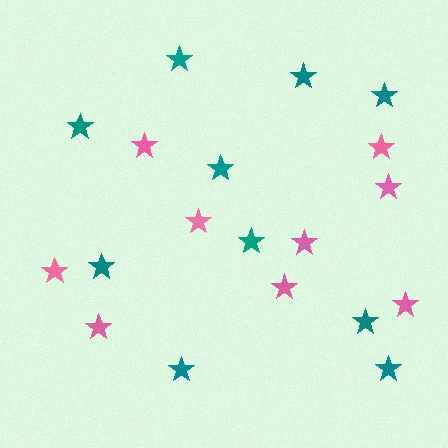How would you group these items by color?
There are 2 groups: one group of teal stars (10) and one group of pink stars (9).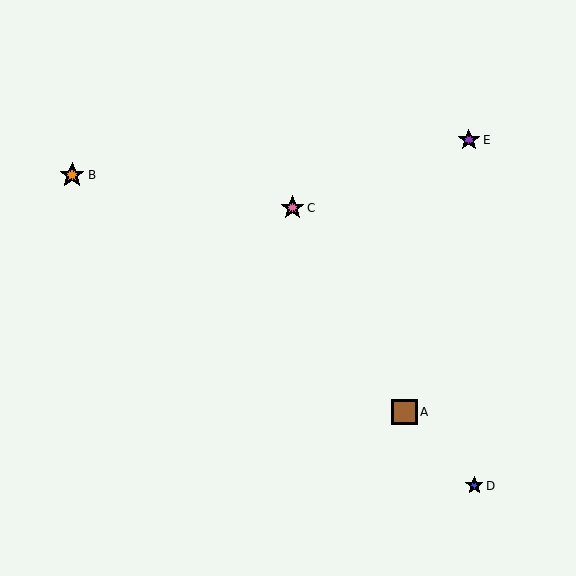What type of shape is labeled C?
Shape C is a pink star.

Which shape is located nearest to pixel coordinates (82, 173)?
The orange star (labeled B) at (72, 175) is nearest to that location.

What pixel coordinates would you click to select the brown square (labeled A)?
Click at (404, 412) to select the brown square A.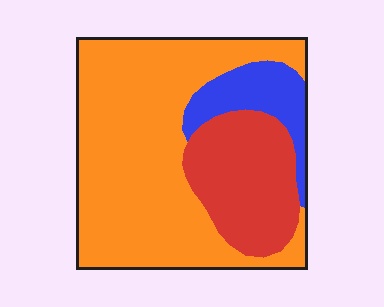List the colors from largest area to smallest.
From largest to smallest: orange, red, blue.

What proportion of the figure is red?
Red takes up about one quarter (1/4) of the figure.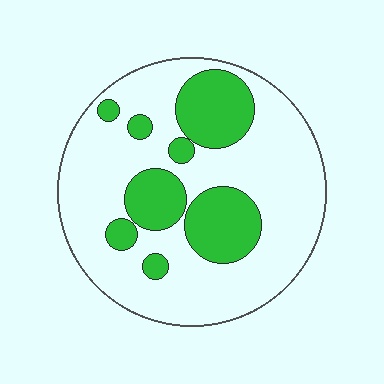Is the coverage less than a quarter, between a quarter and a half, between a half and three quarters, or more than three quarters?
Between a quarter and a half.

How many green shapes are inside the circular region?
8.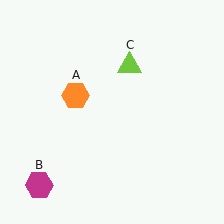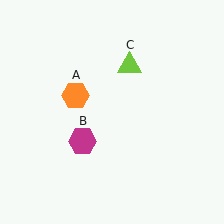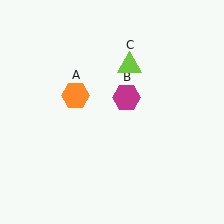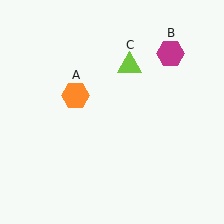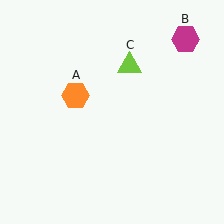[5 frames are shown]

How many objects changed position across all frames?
1 object changed position: magenta hexagon (object B).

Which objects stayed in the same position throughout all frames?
Orange hexagon (object A) and lime triangle (object C) remained stationary.